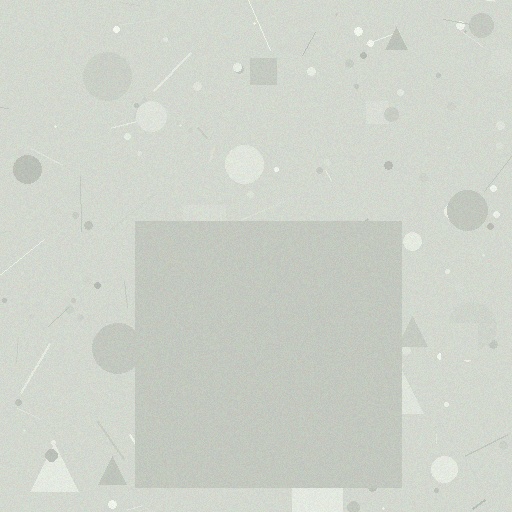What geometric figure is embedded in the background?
A square is embedded in the background.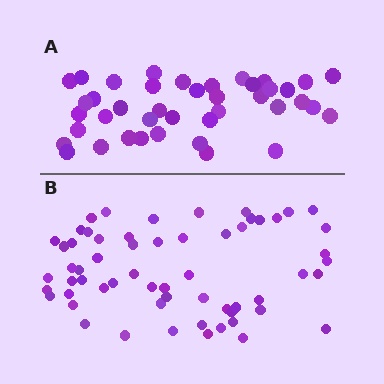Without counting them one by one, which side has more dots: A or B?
Region B (the bottom region) has more dots.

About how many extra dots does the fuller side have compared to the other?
Region B has approximately 20 more dots than region A.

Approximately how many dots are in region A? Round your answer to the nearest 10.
About 40 dots. (The exact count is 41, which rounds to 40.)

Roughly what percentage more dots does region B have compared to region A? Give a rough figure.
About 45% more.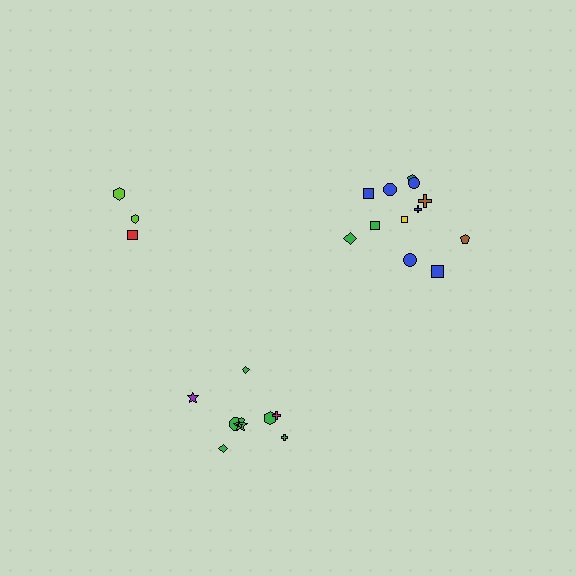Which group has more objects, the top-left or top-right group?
The top-right group.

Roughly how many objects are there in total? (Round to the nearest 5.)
Roughly 25 objects in total.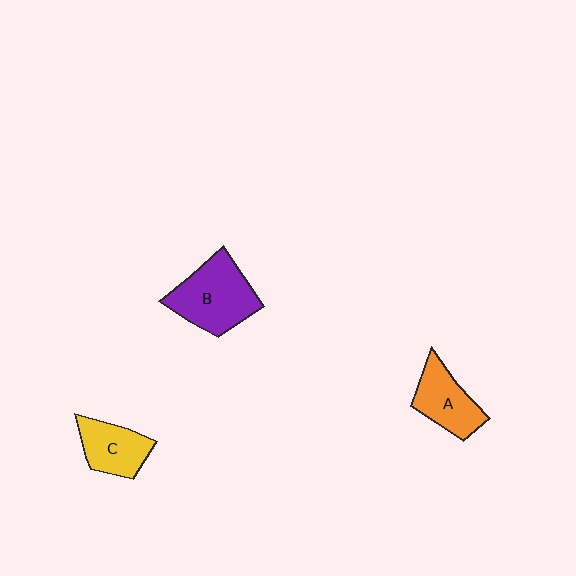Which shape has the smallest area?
Shape C (yellow).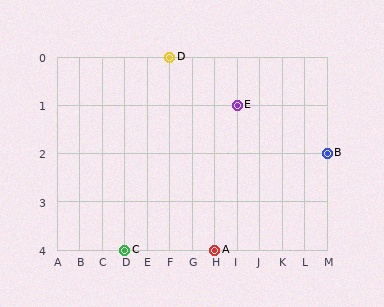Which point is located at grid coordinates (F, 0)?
Point D is at (F, 0).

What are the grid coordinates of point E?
Point E is at grid coordinates (I, 1).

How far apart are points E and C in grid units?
Points E and C are 5 columns and 3 rows apart (about 5.8 grid units diagonally).